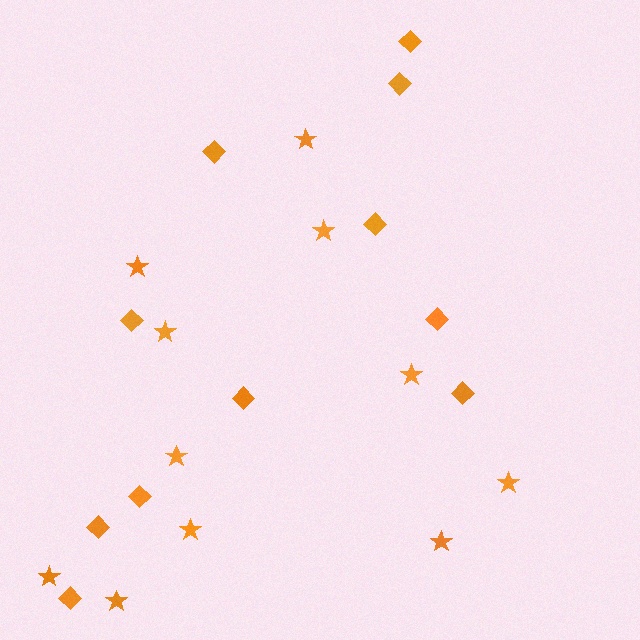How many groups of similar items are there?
There are 2 groups: one group of diamonds (11) and one group of stars (11).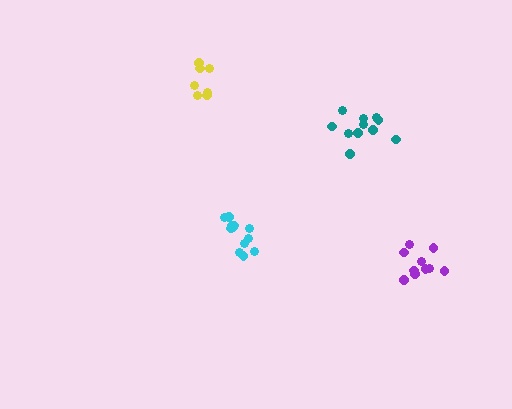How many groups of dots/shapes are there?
There are 4 groups.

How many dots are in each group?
Group 1: 7 dots, Group 2: 11 dots, Group 3: 10 dots, Group 4: 12 dots (40 total).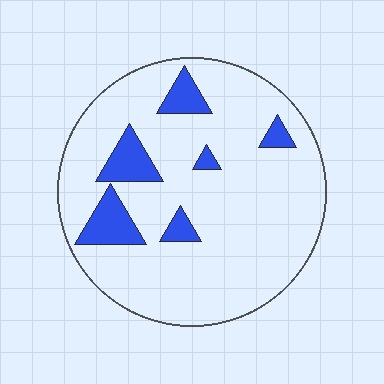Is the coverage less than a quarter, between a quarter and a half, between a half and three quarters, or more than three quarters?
Less than a quarter.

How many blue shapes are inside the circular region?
6.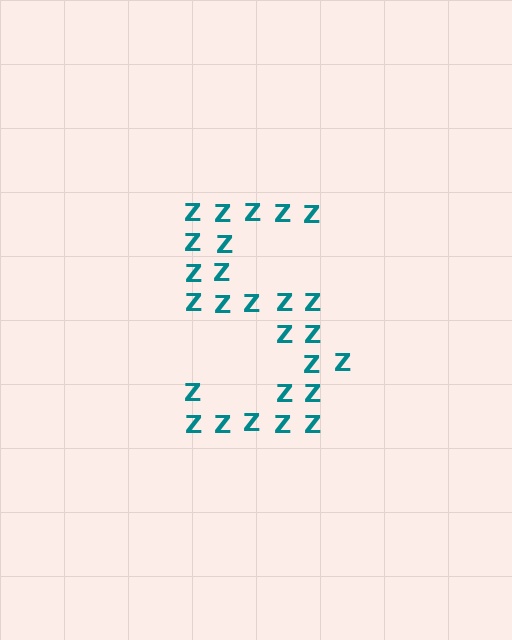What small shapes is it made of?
It is made of small letter Z's.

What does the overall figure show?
The overall figure shows the digit 5.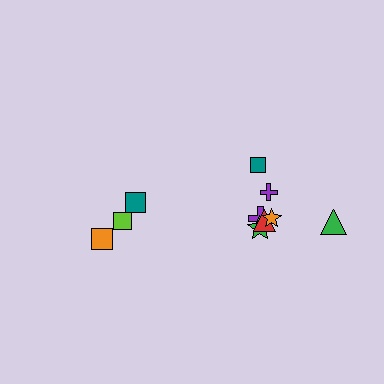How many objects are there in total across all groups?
There are 10 objects.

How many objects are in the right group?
There are 7 objects.